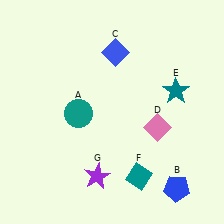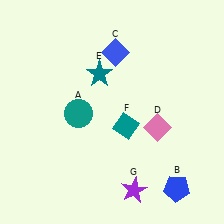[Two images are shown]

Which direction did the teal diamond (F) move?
The teal diamond (F) moved up.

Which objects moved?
The objects that moved are: the teal star (E), the teal diamond (F), the purple star (G).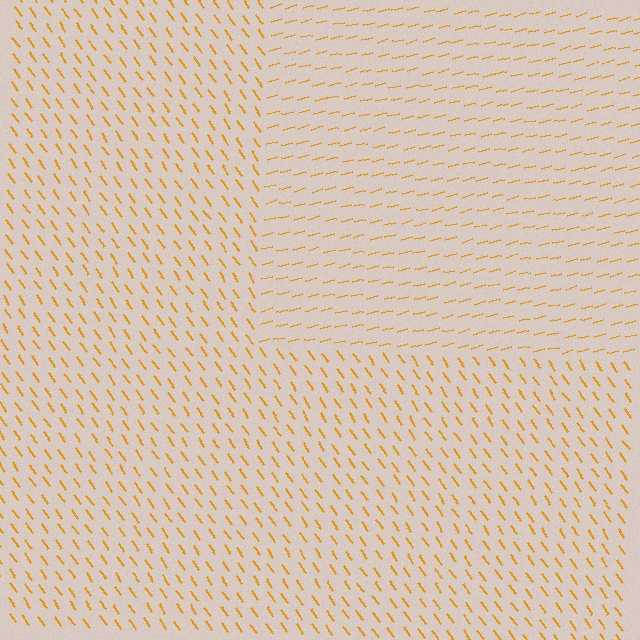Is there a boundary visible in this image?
Yes, there is a texture boundary formed by a change in line orientation.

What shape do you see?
I see a rectangle.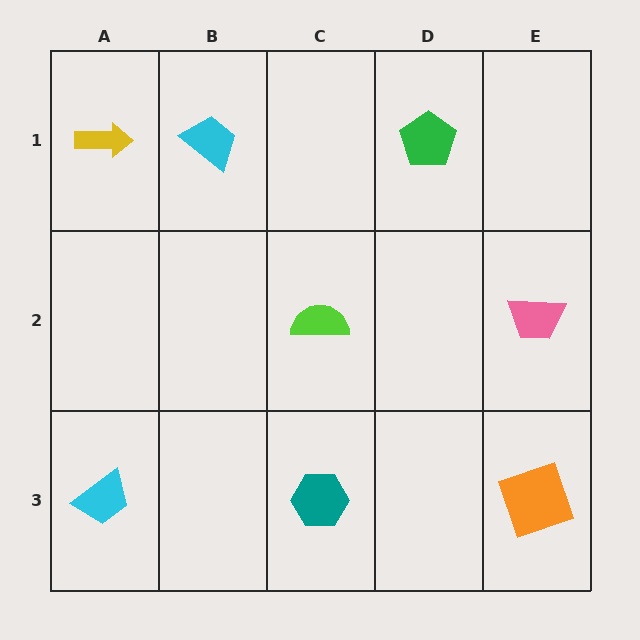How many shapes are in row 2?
2 shapes.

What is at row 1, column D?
A green pentagon.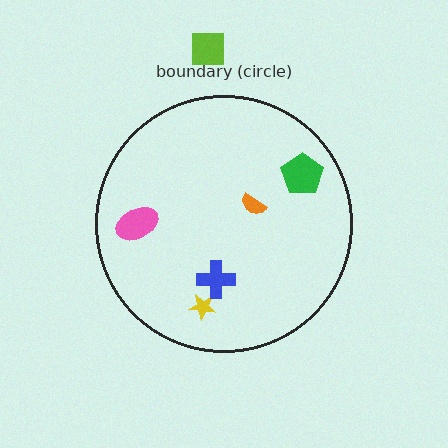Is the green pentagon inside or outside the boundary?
Inside.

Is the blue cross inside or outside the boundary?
Inside.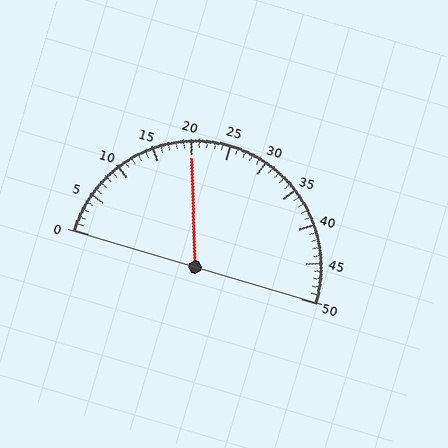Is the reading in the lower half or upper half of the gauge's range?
The reading is in the lower half of the range (0 to 50).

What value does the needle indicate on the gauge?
The needle indicates approximately 20.